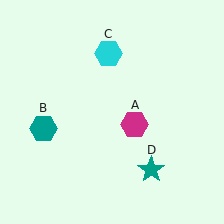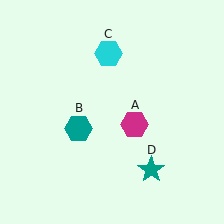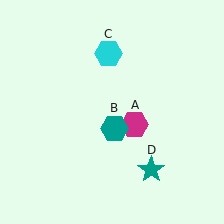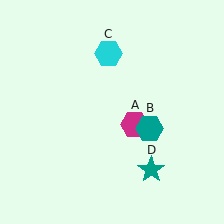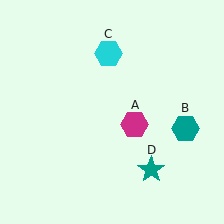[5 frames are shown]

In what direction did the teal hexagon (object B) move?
The teal hexagon (object B) moved right.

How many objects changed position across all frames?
1 object changed position: teal hexagon (object B).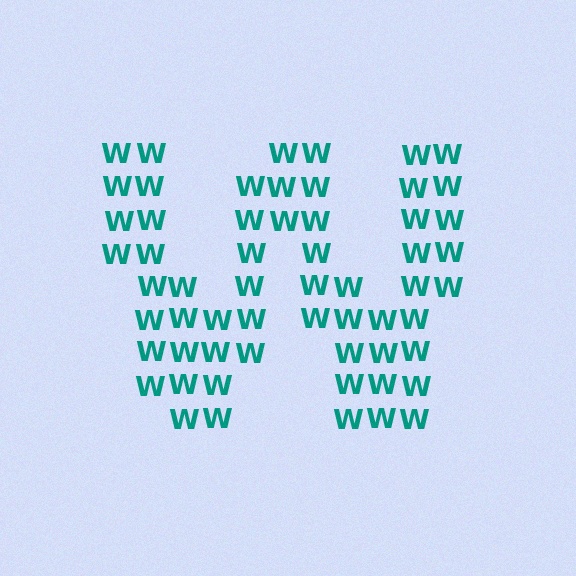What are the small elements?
The small elements are letter W's.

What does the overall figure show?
The overall figure shows the letter W.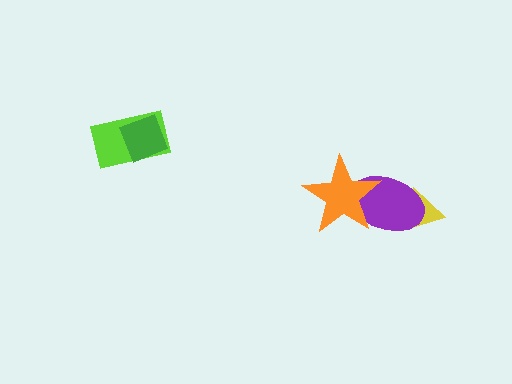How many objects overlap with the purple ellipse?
2 objects overlap with the purple ellipse.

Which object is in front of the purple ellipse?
The orange star is in front of the purple ellipse.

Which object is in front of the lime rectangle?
The green diamond is in front of the lime rectangle.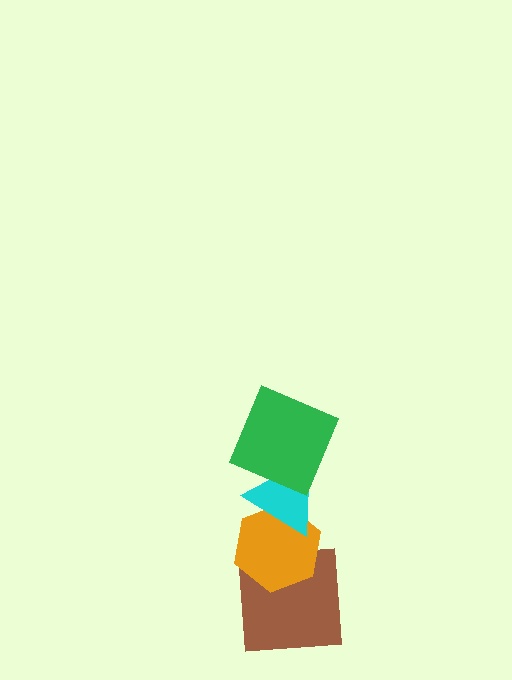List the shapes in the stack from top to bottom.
From top to bottom: the green square, the cyan triangle, the orange hexagon, the brown square.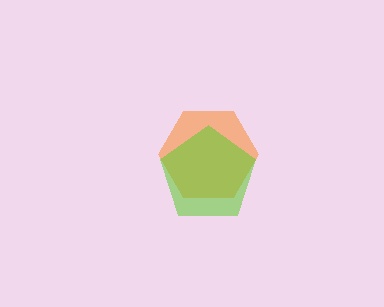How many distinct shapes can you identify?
There are 2 distinct shapes: an orange hexagon, a lime pentagon.